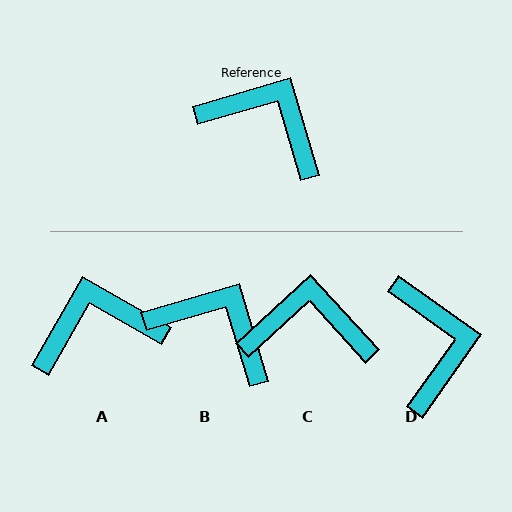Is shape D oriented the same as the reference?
No, it is off by about 52 degrees.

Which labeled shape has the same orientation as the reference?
B.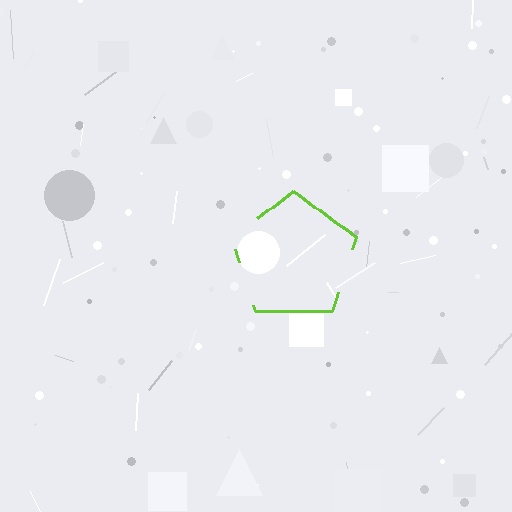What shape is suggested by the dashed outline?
The dashed outline suggests a pentagon.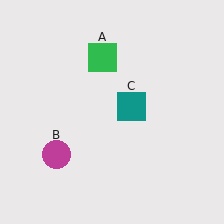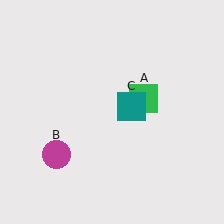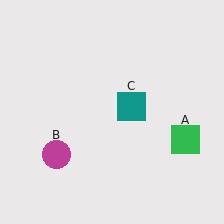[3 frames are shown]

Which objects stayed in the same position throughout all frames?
Magenta circle (object B) and teal square (object C) remained stationary.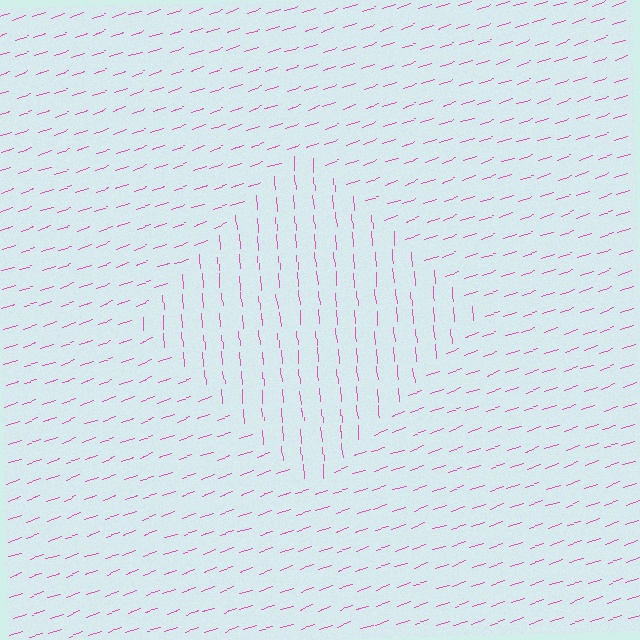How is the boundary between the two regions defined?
The boundary is defined purely by a change in line orientation (approximately 76 degrees difference). All lines are the same color and thickness.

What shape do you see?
I see a diamond.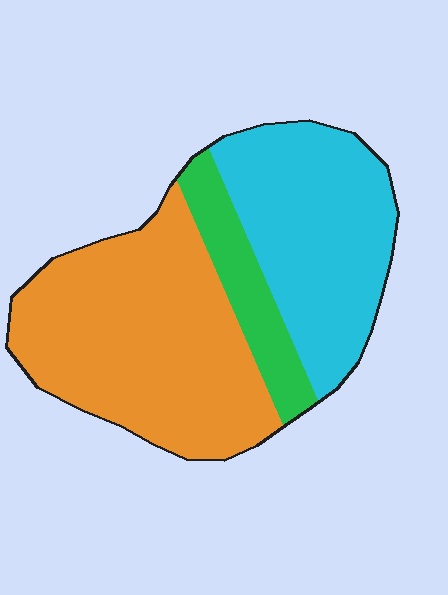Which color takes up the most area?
Orange, at roughly 50%.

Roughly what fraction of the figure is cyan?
Cyan covers around 35% of the figure.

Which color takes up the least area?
Green, at roughly 15%.